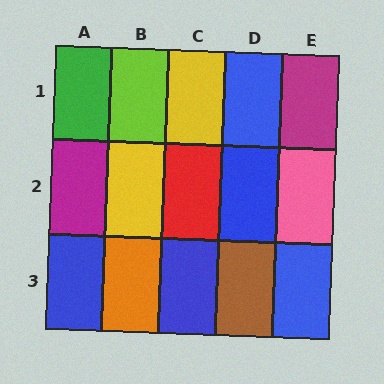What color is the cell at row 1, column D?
Blue.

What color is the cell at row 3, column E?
Blue.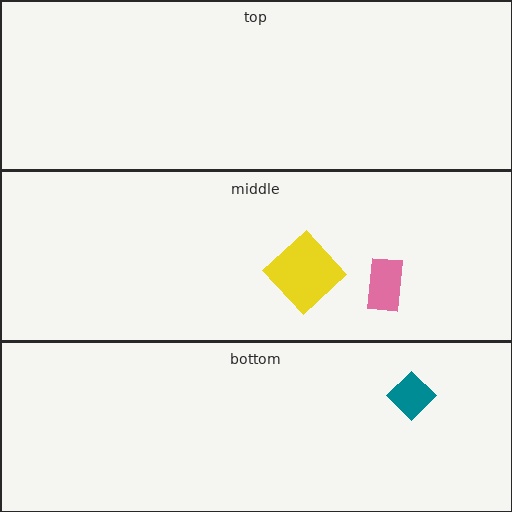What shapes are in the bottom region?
The teal diamond.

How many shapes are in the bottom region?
1.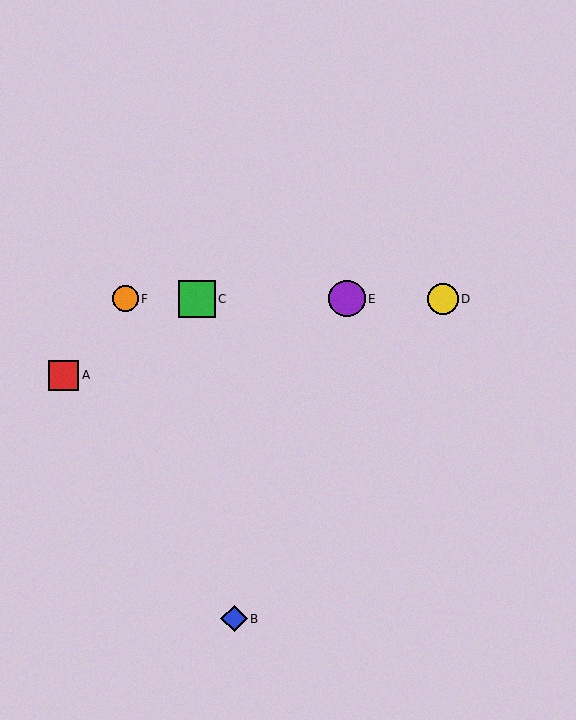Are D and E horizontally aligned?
Yes, both are at y≈299.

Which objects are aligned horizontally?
Objects C, D, E, F are aligned horizontally.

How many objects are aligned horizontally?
4 objects (C, D, E, F) are aligned horizontally.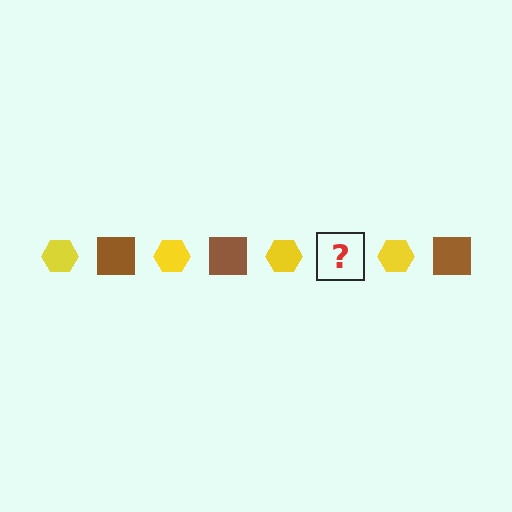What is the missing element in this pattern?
The missing element is a brown square.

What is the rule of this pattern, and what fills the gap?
The rule is that the pattern alternates between yellow hexagon and brown square. The gap should be filled with a brown square.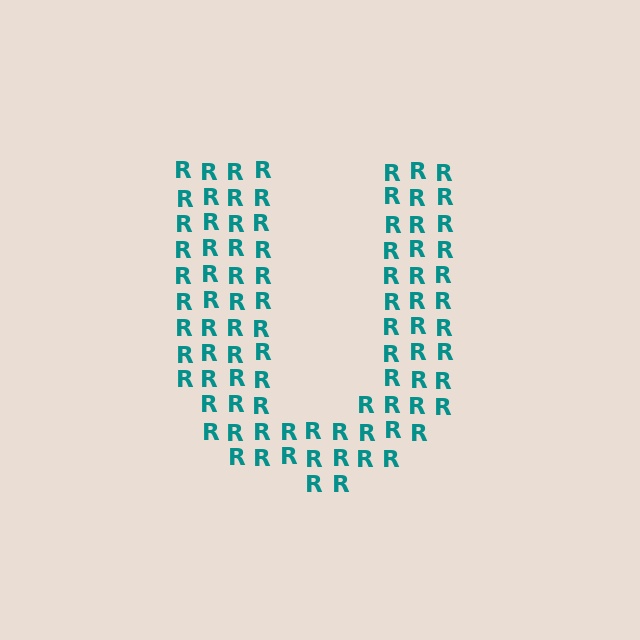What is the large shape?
The large shape is the letter U.